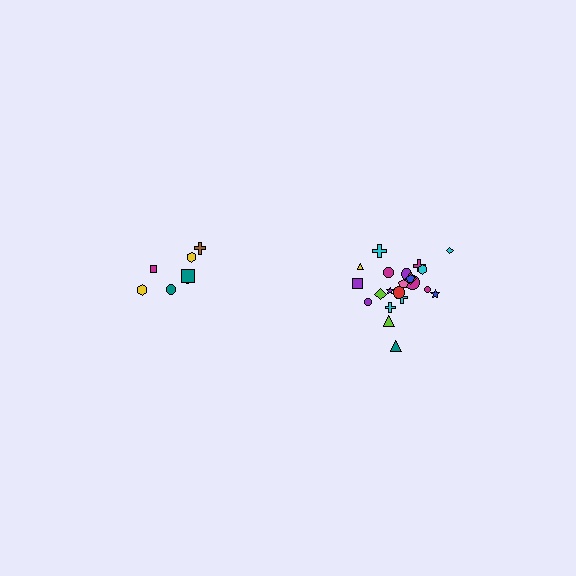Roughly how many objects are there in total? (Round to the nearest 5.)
Roughly 30 objects in total.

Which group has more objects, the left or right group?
The right group.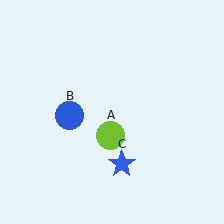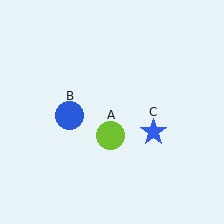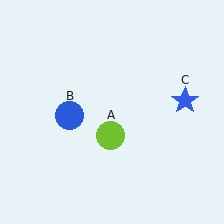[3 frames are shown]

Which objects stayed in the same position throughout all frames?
Lime circle (object A) and blue circle (object B) remained stationary.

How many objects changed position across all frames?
1 object changed position: blue star (object C).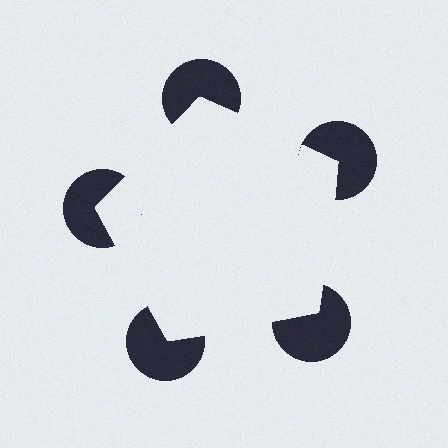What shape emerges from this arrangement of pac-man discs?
An illusory pentagon — its edges are inferred from the aligned wedge cuts in the pac-man discs, not physically drawn.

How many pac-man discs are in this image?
There are 5 — one at each vertex of the illusory pentagon.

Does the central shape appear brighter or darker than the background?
It typically appears slightly brighter than the background, even though no actual brightness change is drawn.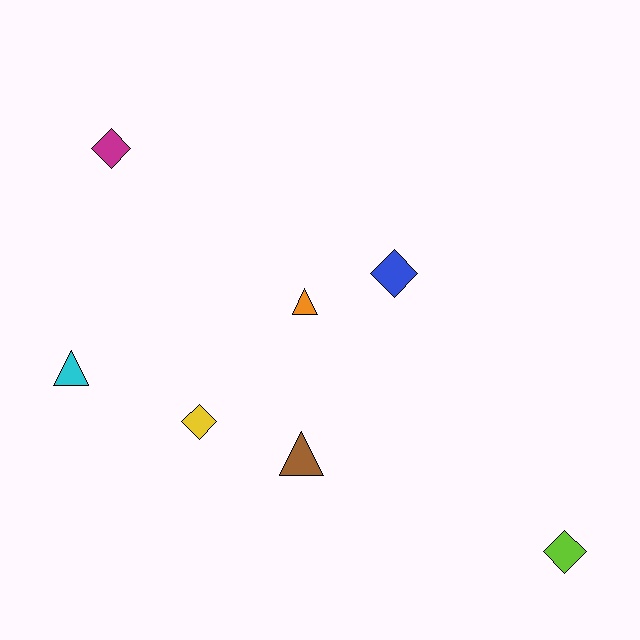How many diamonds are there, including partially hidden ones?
There are 4 diamonds.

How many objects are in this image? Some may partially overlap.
There are 7 objects.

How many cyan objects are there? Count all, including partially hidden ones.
There is 1 cyan object.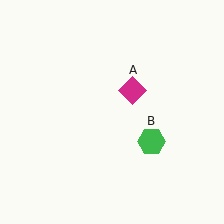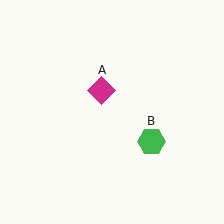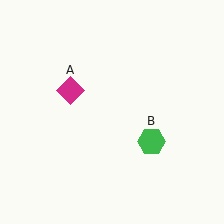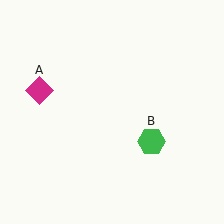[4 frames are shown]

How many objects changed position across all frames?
1 object changed position: magenta diamond (object A).